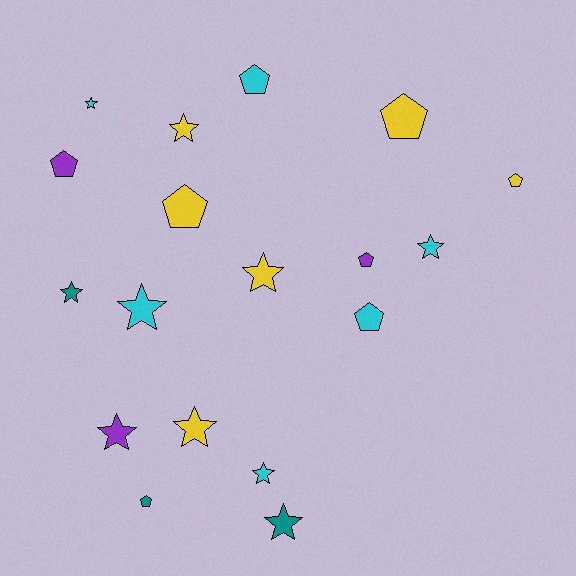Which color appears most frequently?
Yellow, with 6 objects.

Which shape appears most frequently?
Star, with 10 objects.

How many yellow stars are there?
There are 3 yellow stars.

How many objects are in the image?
There are 18 objects.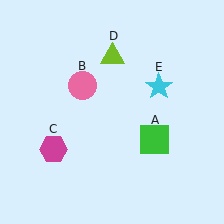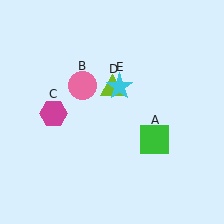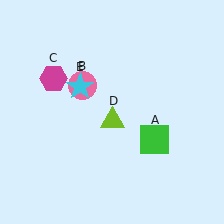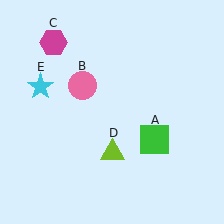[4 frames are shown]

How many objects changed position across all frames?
3 objects changed position: magenta hexagon (object C), lime triangle (object D), cyan star (object E).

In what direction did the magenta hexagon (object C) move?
The magenta hexagon (object C) moved up.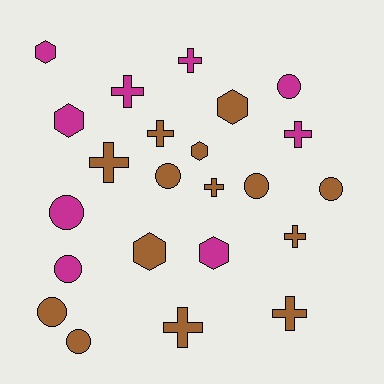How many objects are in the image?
There are 23 objects.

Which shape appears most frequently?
Cross, with 9 objects.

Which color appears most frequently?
Brown, with 14 objects.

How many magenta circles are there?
There are 3 magenta circles.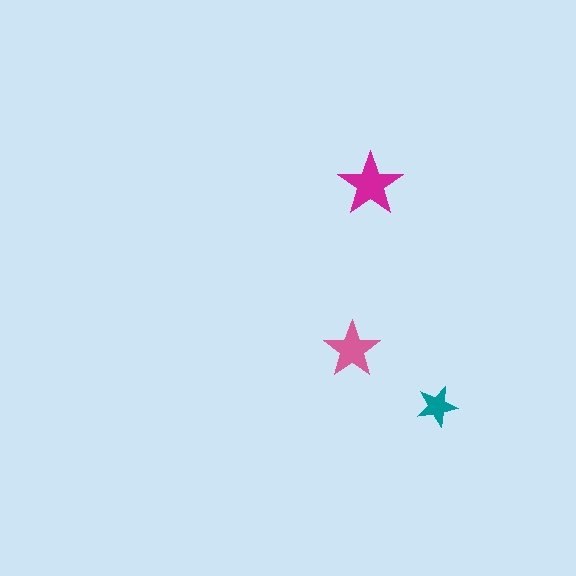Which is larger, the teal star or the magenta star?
The magenta one.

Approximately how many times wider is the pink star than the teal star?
About 1.5 times wider.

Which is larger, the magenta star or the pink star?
The magenta one.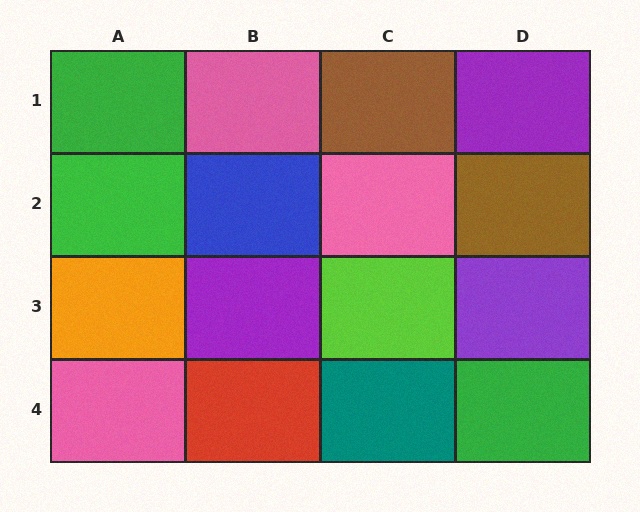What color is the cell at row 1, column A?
Green.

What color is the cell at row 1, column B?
Pink.